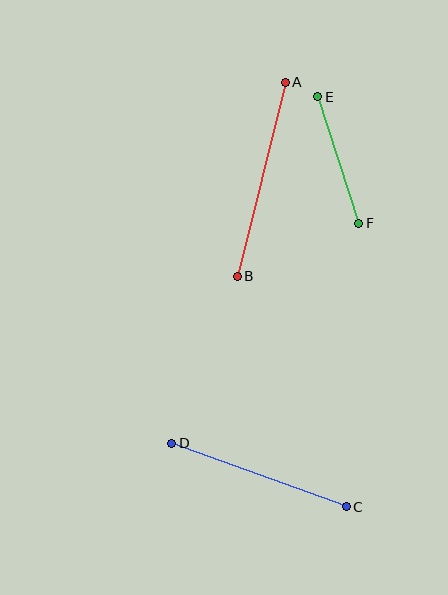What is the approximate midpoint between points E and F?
The midpoint is at approximately (338, 160) pixels.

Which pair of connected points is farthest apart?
Points A and B are farthest apart.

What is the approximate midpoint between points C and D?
The midpoint is at approximately (259, 475) pixels.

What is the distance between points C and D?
The distance is approximately 185 pixels.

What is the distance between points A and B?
The distance is approximately 200 pixels.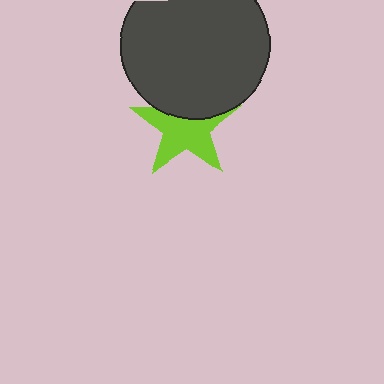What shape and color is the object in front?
The object in front is a dark gray circle.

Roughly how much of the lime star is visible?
Most of it is visible (roughly 66%).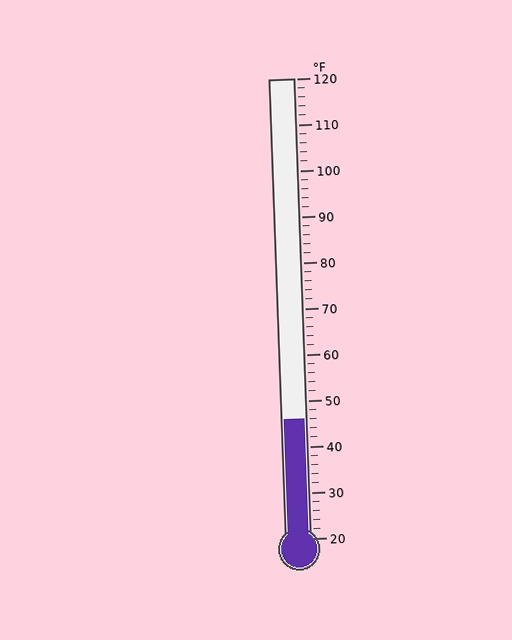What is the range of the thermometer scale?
The thermometer scale ranges from 20°F to 120°F.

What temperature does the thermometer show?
The thermometer shows approximately 46°F.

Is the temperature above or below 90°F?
The temperature is below 90°F.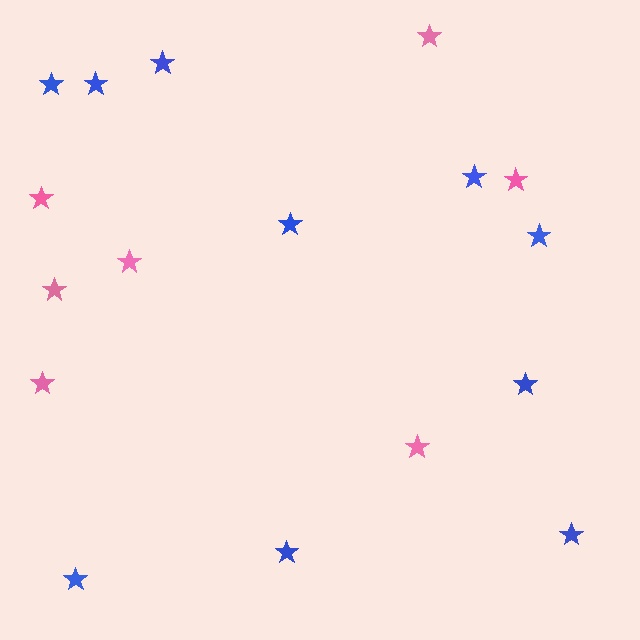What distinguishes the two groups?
There are 2 groups: one group of blue stars (10) and one group of pink stars (7).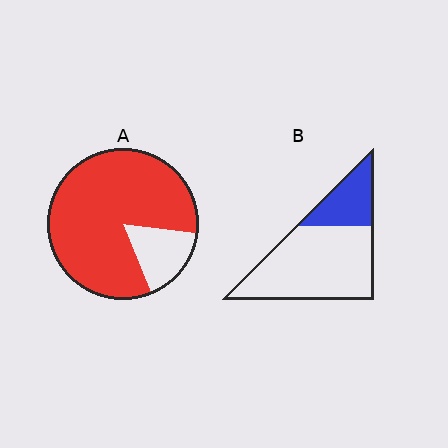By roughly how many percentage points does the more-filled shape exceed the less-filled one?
By roughly 55 percentage points (A over B).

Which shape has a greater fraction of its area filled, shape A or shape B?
Shape A.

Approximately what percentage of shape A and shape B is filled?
A is approximately 85% and B is approximately 25%.